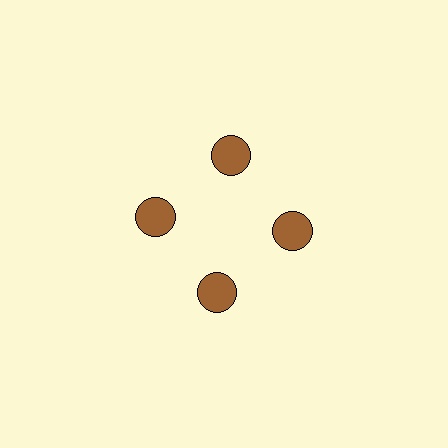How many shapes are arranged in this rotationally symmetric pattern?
There are 4 shapes, arranged in 4 groups of 1.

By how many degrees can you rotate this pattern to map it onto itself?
The pattern maps onto itself every 90 degrees of rotation.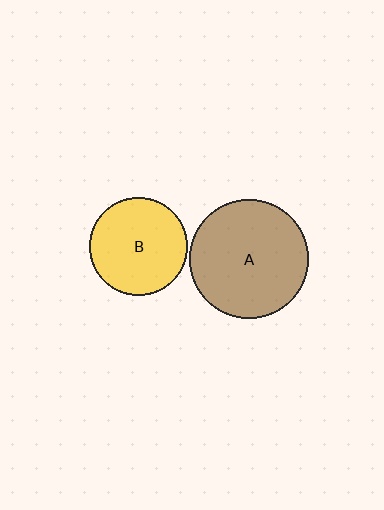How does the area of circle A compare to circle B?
Approximately 1.5 times.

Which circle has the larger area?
Circle A (brown).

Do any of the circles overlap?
No, none of the circles overlap.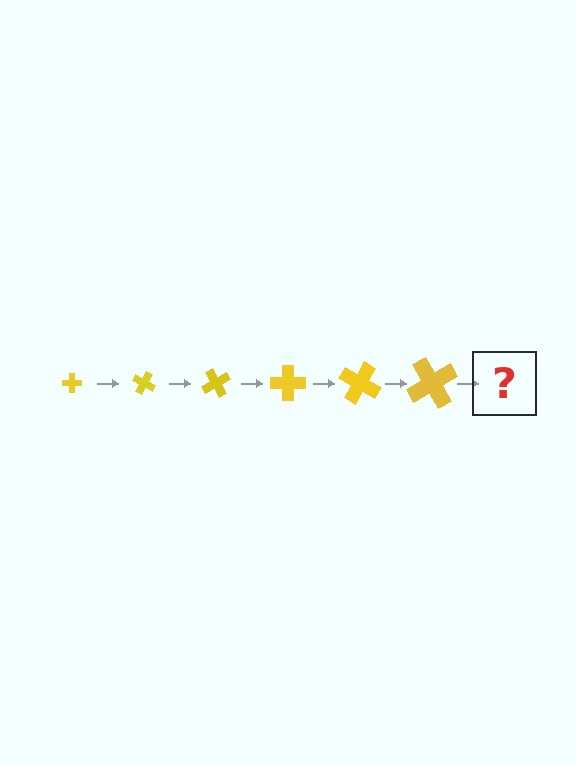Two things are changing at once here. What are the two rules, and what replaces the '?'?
The two rules are that the cross grows larger each step and it rotates 30 degrees each step. The '?' should be a cross, larger than the previous one and rotated 180 degrees from the start.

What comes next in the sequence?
The next element should be a cross, larger than the previous one and rotated 180 degrees from the start.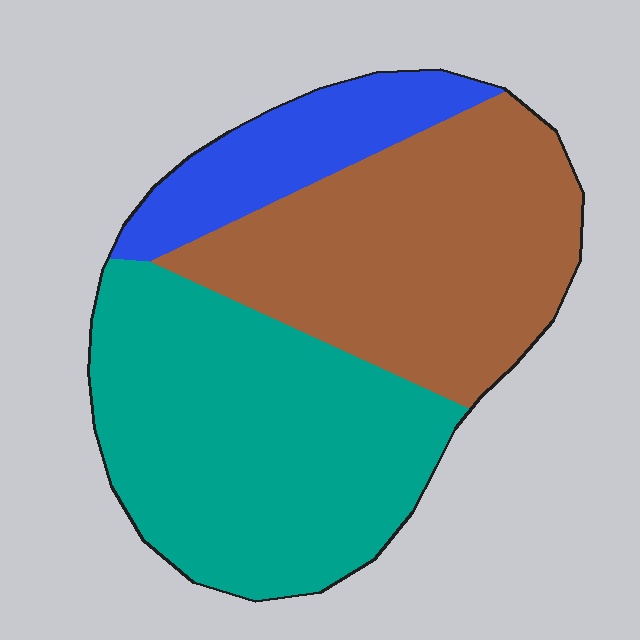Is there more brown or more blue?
Brown.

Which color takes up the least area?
Blue, at roughly 15%.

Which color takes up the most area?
Teal, at roughly 45%.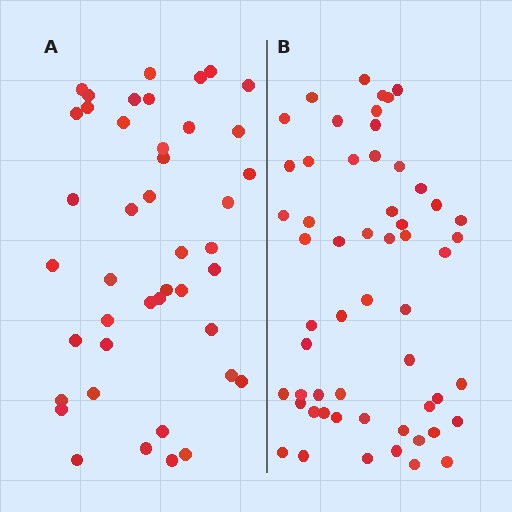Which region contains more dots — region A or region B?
Region B (the right region) has more dots.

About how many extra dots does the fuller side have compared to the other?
Region B has approximately 15 more dots than region A.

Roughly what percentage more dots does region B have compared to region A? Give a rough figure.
About 30% more.